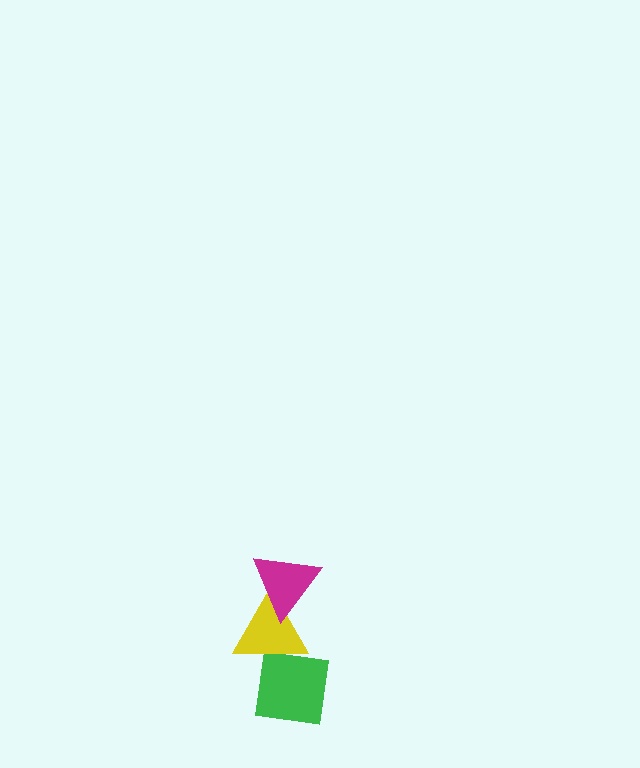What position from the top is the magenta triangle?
The magenta triangle is 1st from the top.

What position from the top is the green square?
The green square is 3rd from the top.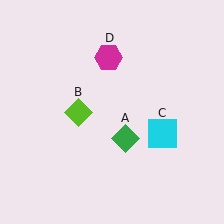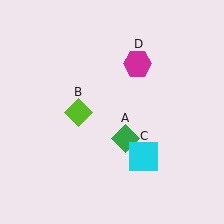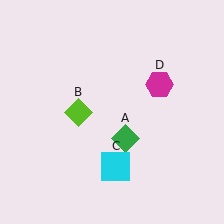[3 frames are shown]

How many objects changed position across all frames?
2 objects changed position: cyan square (object C), magenta hexagon (object D).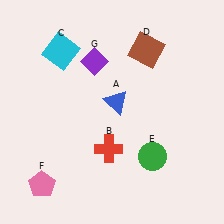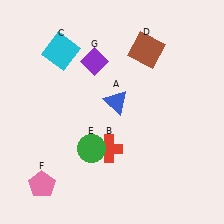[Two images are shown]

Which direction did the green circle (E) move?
The green circle (E) moved left.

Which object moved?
The green circle (E) moved left.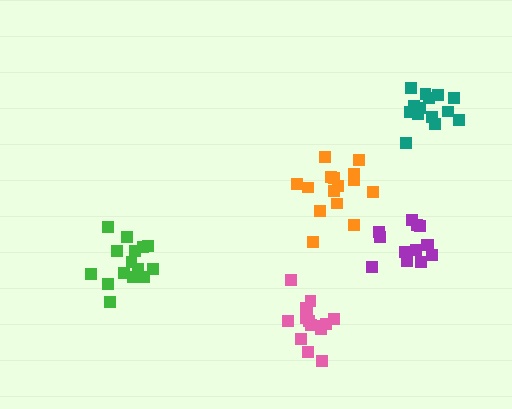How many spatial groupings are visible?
There are 5 spatial groupings.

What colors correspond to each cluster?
The clusters are colored: purple, pink, green, teal, orange.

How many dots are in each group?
Group 1: 14 dots, Group 2: 15 dots, Group 3: 15 dots, Group 4: 14 dots, Group 5: 15 dots (73 total).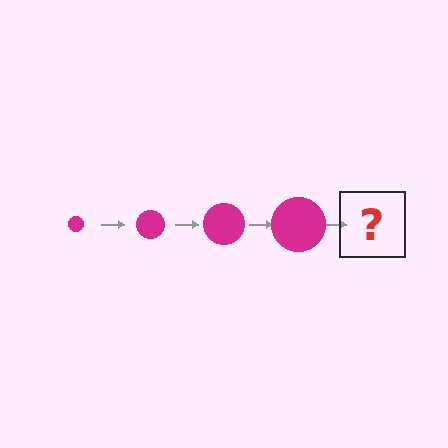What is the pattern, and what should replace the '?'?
The pattern is that the circle gets progressively larger each step. The '?' should be a magenta circle, larger than the previous one.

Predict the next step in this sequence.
The next step is a magenta circle, larger than the previous one.